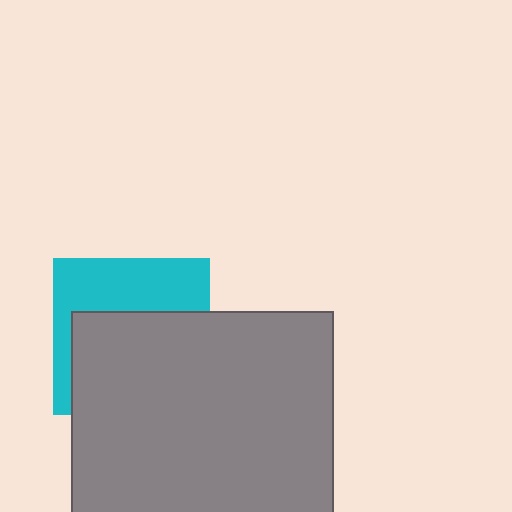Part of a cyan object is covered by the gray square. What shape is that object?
It is a square.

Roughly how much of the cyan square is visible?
A small part of it is visible (roughly 42%).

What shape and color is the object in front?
The object in front is a gray square.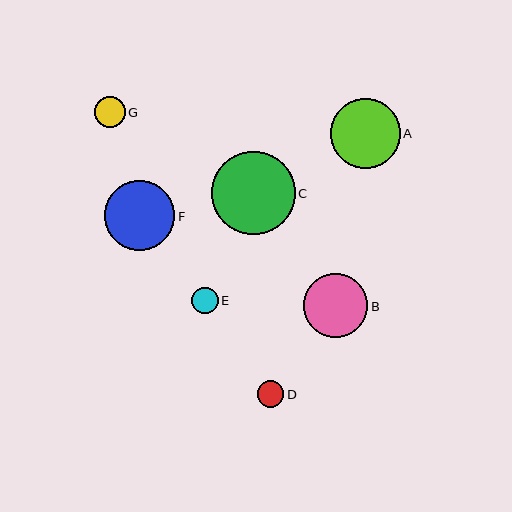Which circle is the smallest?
Circle E is the smallest with a size of approximately 26 pixels.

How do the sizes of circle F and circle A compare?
Circle F and circle A are approximately the same size.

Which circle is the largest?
Circle C is the largest with a size of approximately 84 pixels.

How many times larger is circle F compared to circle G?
Circle F is approximately 2.3 times the size of circle G.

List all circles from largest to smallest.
From largest to smallest: C, F, A, B, G, D, E.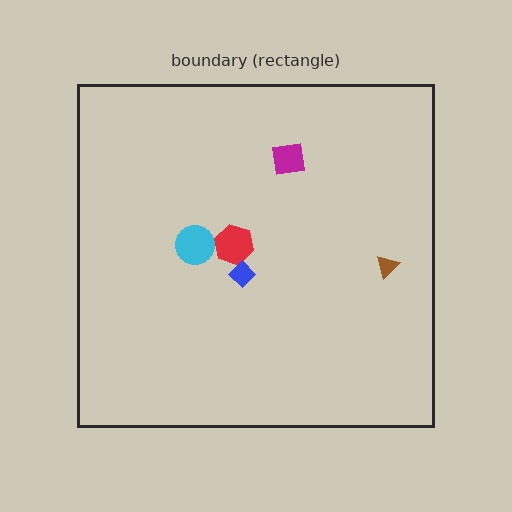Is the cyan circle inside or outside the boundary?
Inside.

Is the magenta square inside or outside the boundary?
Inside.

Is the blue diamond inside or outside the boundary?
Inside.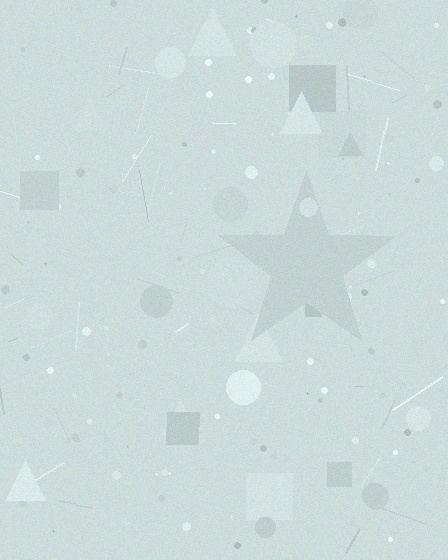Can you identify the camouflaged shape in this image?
The camouflaged shape is a star.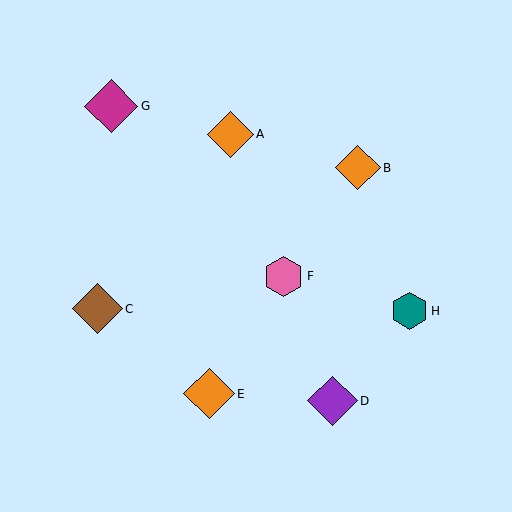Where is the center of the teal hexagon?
The center of the teal hexagon is at (410, 311).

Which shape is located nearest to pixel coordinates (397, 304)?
The teal hexagon (labeled H) at (410, 311) is nearest to that location.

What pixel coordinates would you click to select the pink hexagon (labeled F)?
Click at (284, 276) to select the pink hexagon F.